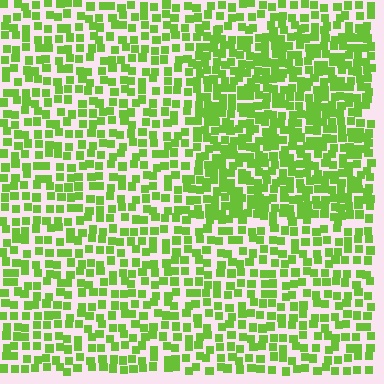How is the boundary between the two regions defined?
The boundary is defined by a change in element density (approximately 1.6x ratio). All elements are the same color, size, and shape.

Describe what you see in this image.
The image contains small lime elements arranged at two different densities. A rectangle-shaped region is visible where the elements are more densely packed than the surrounding area.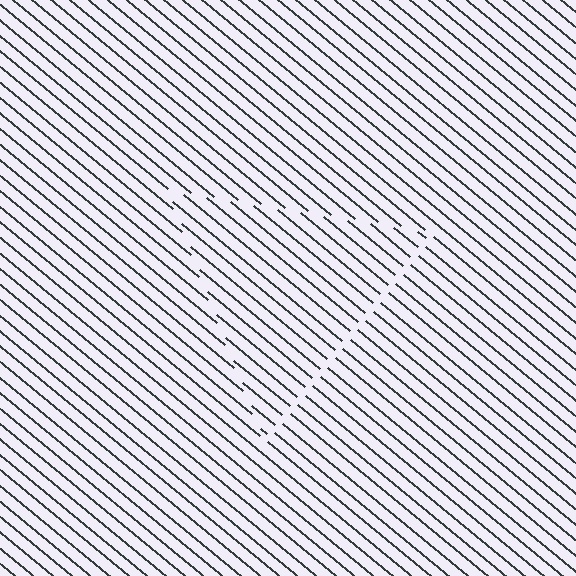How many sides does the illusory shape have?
3 sides — the line-ends trace a triangle.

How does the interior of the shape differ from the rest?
The interior of the shape contains the same grating, shifted by half a period — the contour is defined by the phase discontinuity where line-ends from the inner and outer gratings abut.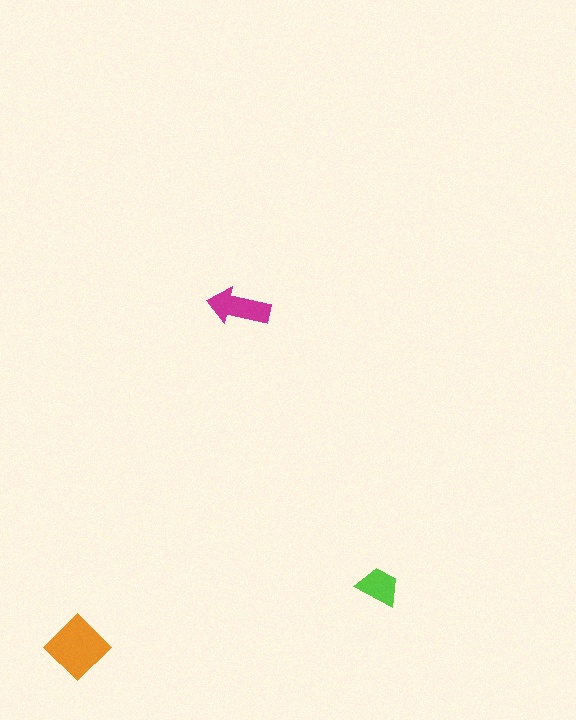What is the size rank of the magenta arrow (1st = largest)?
2nd.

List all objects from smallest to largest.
The lime trapezoid, the magenta arrow, the orange diamond.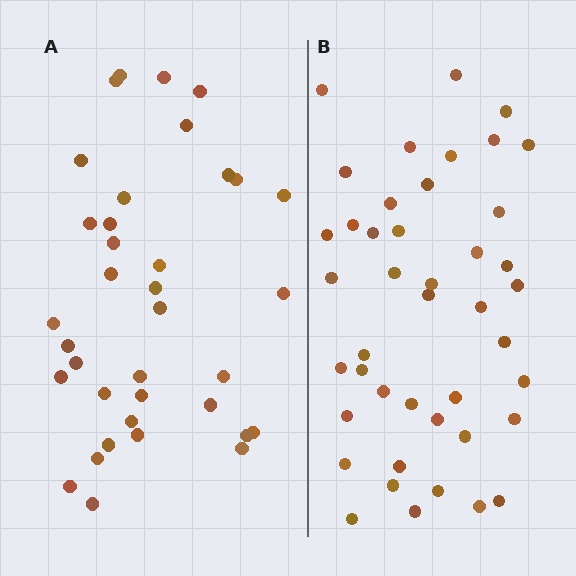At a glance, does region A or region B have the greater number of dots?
Region B (the right region) has more dots.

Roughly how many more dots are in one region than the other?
Region B has roughly 8 or so more dots than region A.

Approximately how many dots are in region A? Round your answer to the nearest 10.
About 40 dots. (The exact count is 36, which rounds to 40.)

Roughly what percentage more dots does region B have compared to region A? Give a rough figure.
About 20% more.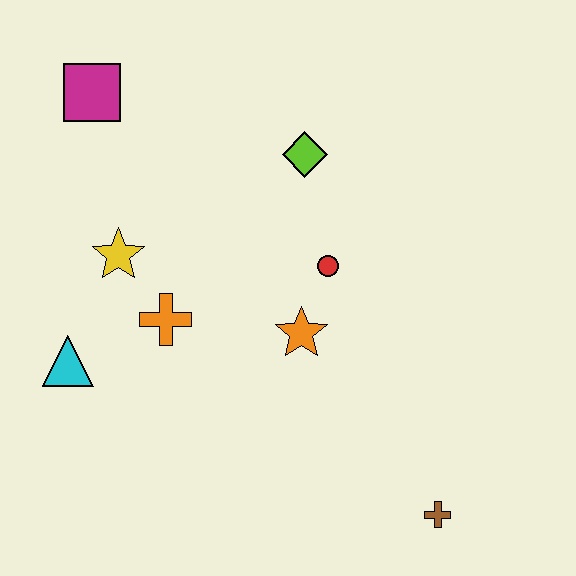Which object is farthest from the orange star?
The magenta square is farthest from the orange star.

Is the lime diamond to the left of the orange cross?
No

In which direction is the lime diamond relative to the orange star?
The lime diamond is above the orange star.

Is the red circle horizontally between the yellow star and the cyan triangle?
No